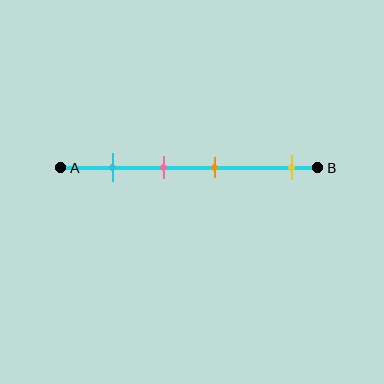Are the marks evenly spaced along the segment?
No, the marks are not evenly spaced.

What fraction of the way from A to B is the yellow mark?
The yellow mark is approximately 90% (0.9) of the way from A to B.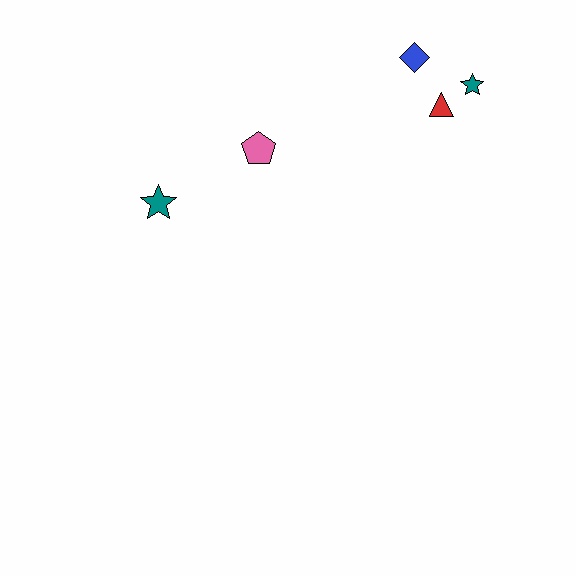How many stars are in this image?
There are 2 stars.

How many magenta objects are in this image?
There are no magenta objects.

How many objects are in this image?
There are 5 objects.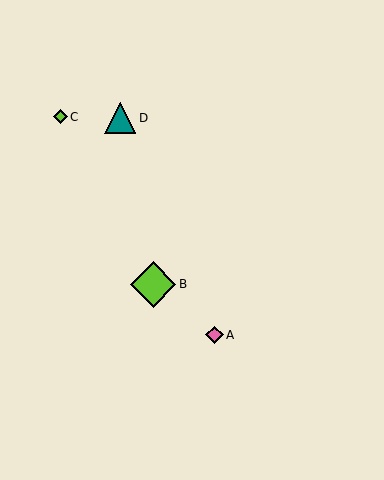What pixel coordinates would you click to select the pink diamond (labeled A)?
Click at (215, 335) to select the pink diamond A.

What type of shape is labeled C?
Shape C is a lime diamond.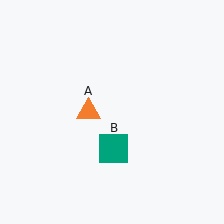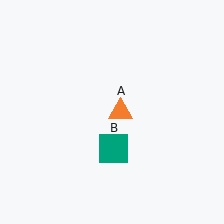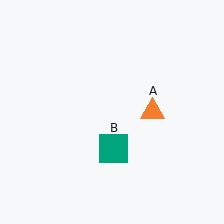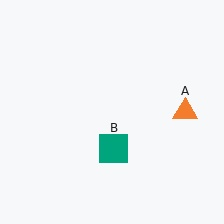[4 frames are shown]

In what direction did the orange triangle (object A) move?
The orange triangle (object A) moved right.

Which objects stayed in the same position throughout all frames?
Teal square (object B) remained stationary.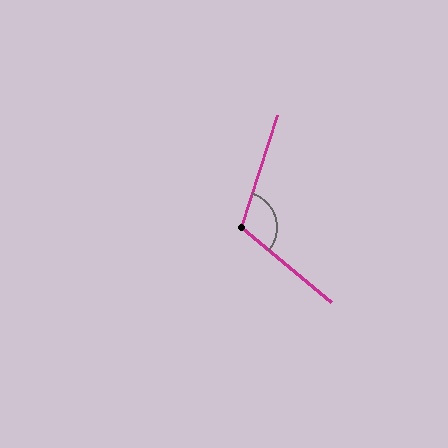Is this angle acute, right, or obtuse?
It is obtuse.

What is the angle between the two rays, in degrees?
Approximately 112 degrees.